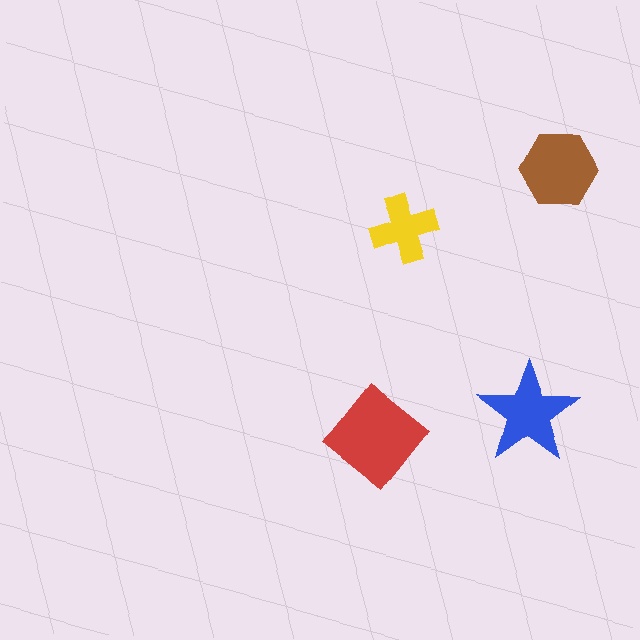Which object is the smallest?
The yellow cross.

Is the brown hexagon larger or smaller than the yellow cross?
Larger.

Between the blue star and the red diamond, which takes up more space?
The red diamond.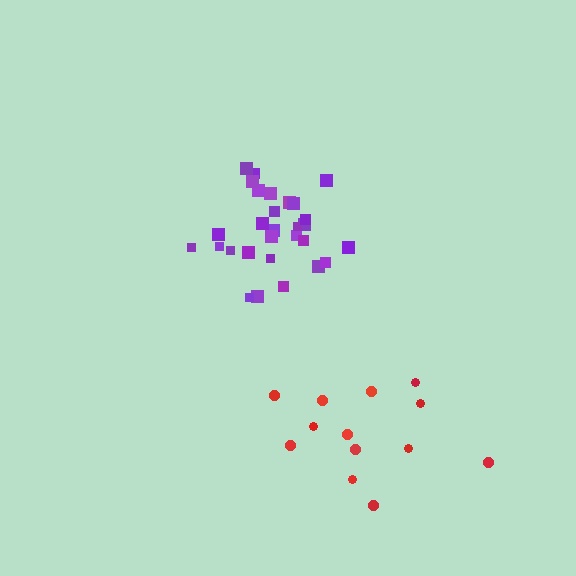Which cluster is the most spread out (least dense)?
Red.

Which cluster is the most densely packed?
Purple.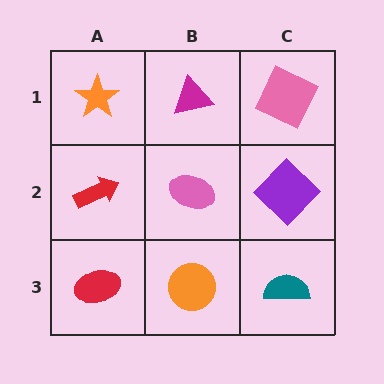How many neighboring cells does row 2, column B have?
4.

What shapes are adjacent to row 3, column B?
A pink ellipse (row 2, column B), a red ellipse (row 3, column A), a teal semicircle (row 3, column C).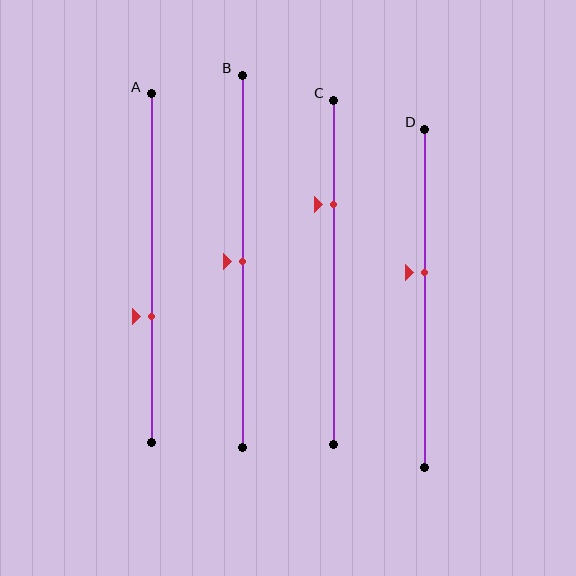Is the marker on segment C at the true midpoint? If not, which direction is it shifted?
No, the marker on segment C is shifted upward by about 20% of the segment length.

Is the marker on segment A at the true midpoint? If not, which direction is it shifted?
No, the marker on segment A is shifted downward by about 14% of the segment length.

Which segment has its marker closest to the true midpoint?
Segment B has its marker closest to the true midpoint.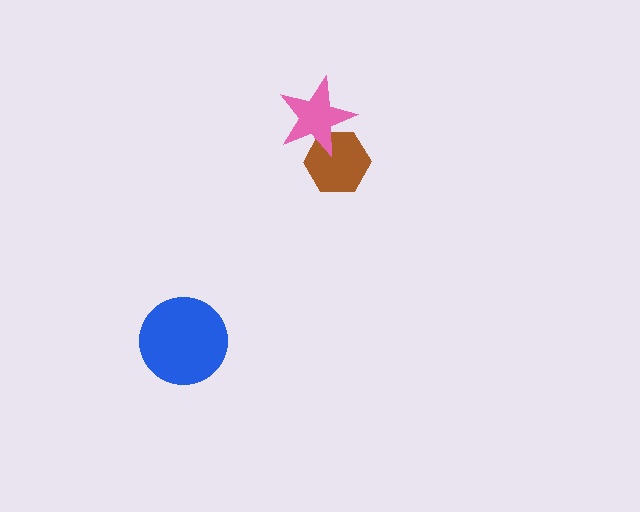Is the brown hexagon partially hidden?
Yes, it is partially covered by another shape.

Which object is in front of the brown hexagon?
The pink star is in front of the brown hexagon.